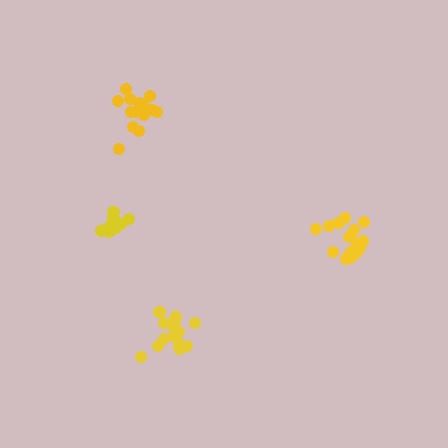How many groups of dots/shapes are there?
There are 4 groups.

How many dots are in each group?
Group 1: 16 dots, Group 2: 15 dots, Group 3: 17 dots, Group 4: 12 dots (60 total).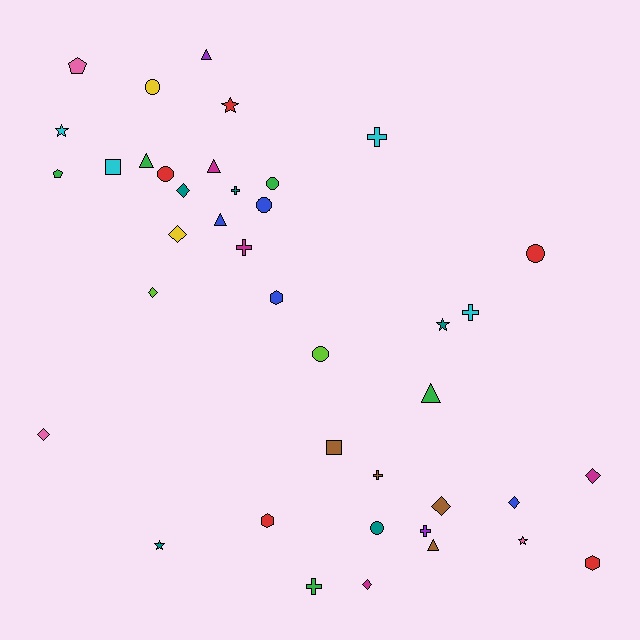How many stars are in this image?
There are 5 stars.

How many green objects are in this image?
There are 5 green objects.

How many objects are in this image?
There are 40 objects.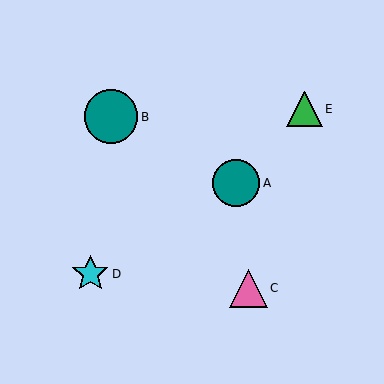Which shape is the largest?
The teal circle (labeled B) is the largest.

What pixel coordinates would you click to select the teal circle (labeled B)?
Click at (111, 117) to select the teal circle B.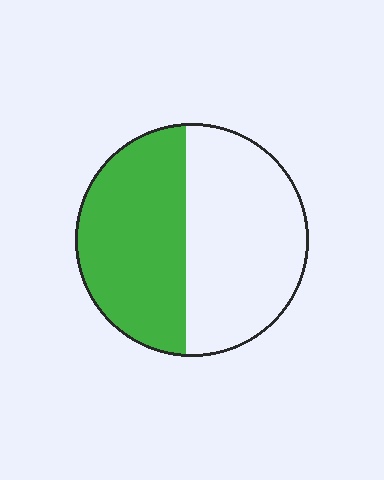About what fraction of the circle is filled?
About one half (1/2).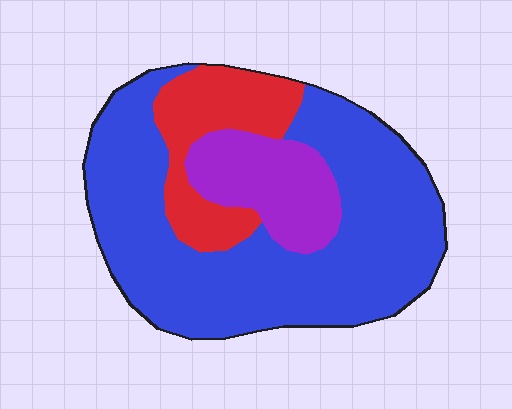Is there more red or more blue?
Blue.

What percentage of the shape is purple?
Purple covers 16% of the shape.